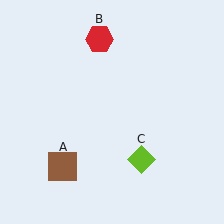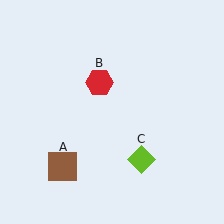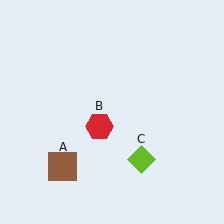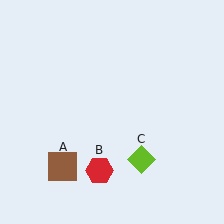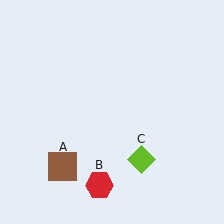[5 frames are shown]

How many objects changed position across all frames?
1 object changed position: red hexagon (object B).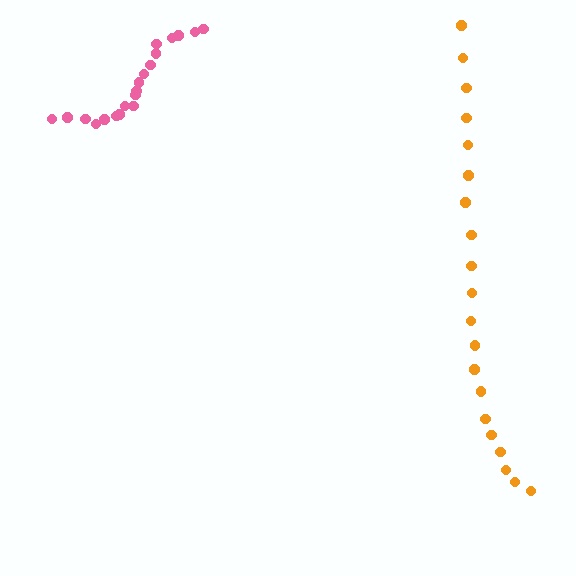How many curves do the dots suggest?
There are 2 distinct paths.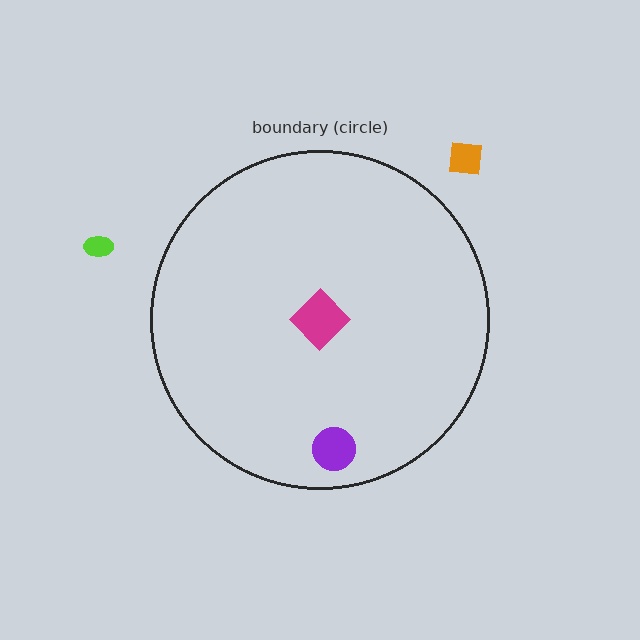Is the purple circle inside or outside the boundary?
Inside.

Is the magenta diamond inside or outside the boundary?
Inside.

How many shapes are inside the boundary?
2 inside, 2 outside.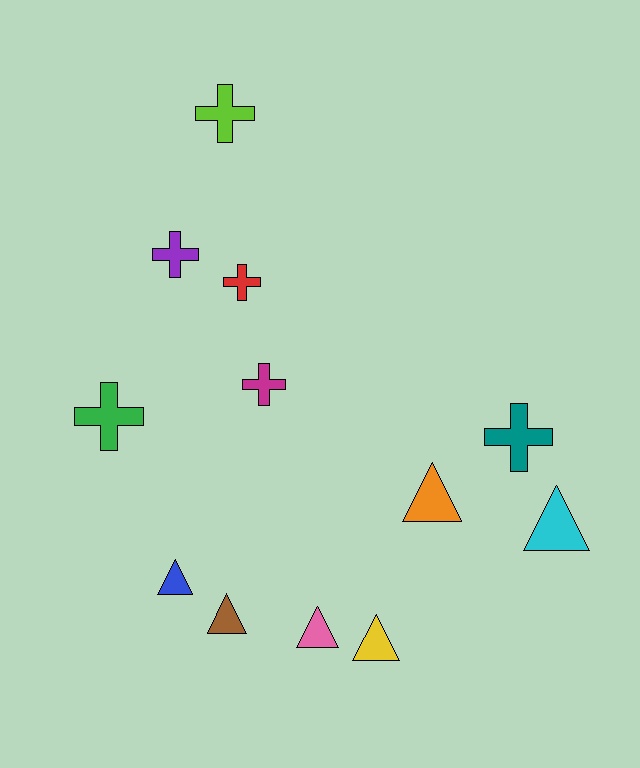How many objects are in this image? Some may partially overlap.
There are 12 objects.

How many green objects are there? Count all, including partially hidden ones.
There is 1 green object.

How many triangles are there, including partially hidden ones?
There are 6 triangles.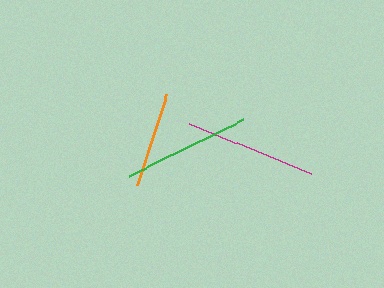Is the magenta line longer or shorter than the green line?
The magenta line is longer than the green line.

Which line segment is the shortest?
The orange line is the shortest at approximately 95 pixels.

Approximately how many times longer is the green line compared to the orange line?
The green line is approximately 1.3 times the length of the orange line.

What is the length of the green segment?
The green segment is approximately 126 pixels long.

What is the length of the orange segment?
The orange segment is approximately 95 pixels long.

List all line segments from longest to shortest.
From longest to shortest: magenta, green, orange.